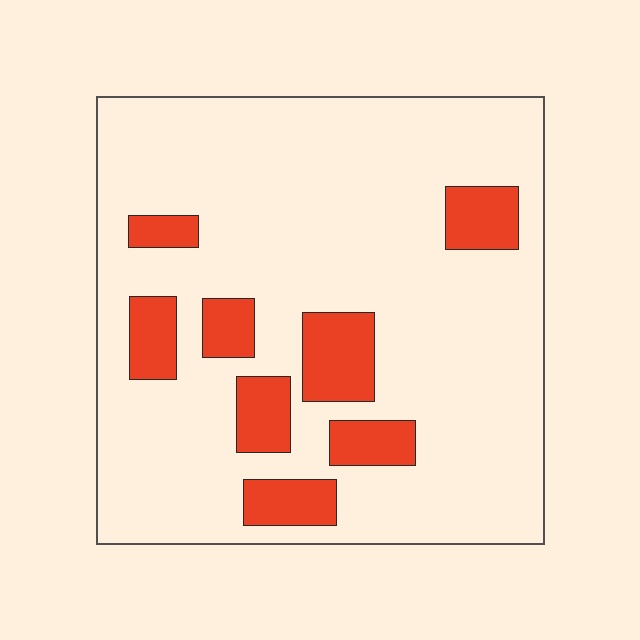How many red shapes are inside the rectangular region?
8.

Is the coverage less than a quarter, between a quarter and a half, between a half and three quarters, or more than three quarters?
Less than a quarter.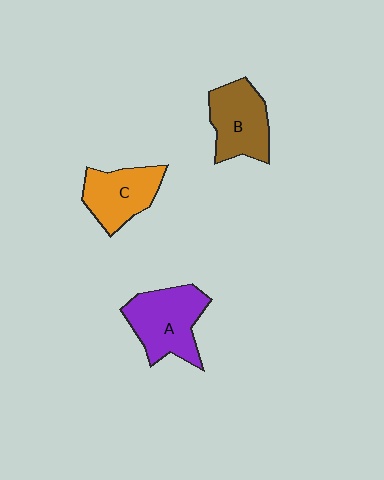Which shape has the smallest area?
Shape C (orange).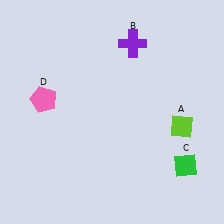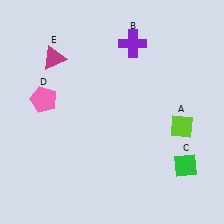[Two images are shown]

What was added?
A magenta triangle (E) was added in Image 2.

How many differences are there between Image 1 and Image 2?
There is 1 difference between the two images.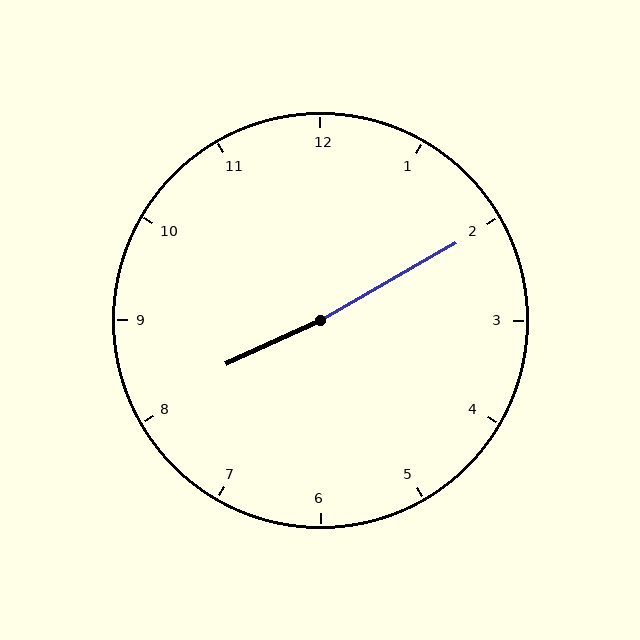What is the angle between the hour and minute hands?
Approximately 175 degrees.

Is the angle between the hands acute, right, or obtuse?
It is obtuse.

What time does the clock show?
8:10.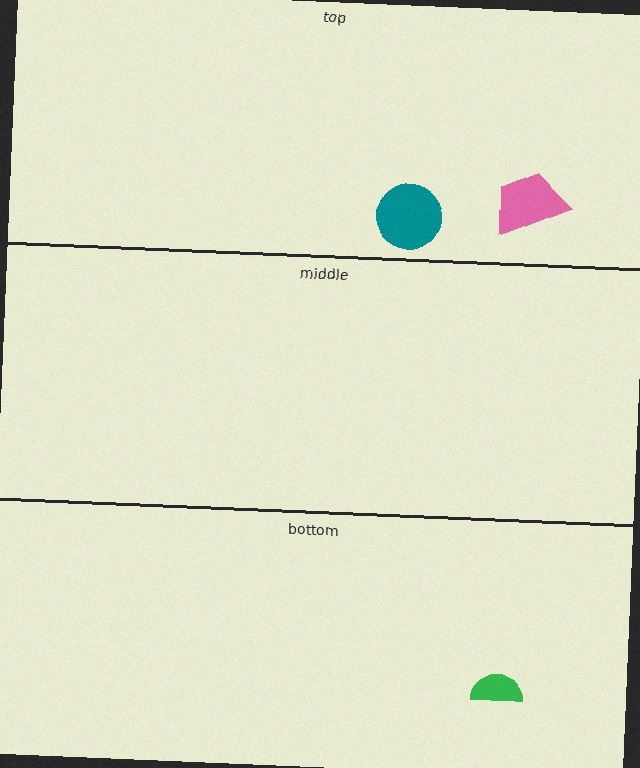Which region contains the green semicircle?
The bottom region.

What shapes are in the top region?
The pink trapezoid, the teal circle.